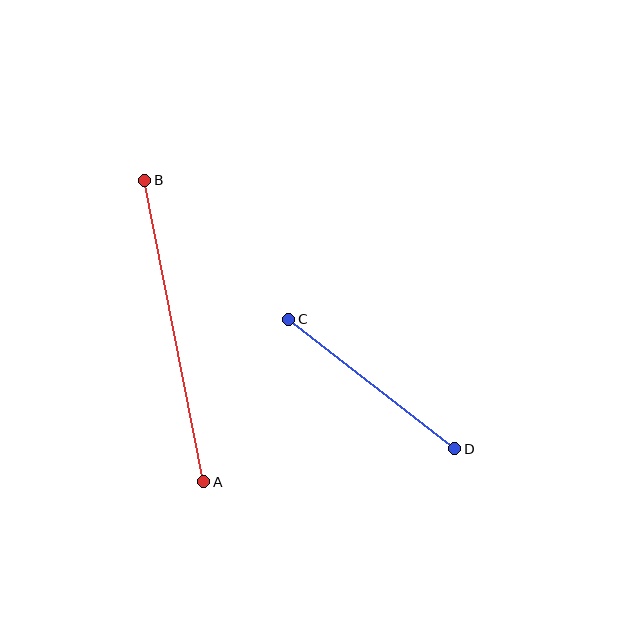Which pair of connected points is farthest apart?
Points A and B are farthest apart.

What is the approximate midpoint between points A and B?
The midpoint is at approximately (174, 331) pixels.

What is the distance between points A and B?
The distance is approximately 307 pixels.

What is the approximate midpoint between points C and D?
The midpoint is at approximately (372, 384) pixels.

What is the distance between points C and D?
The distance is approximately 211 pixels.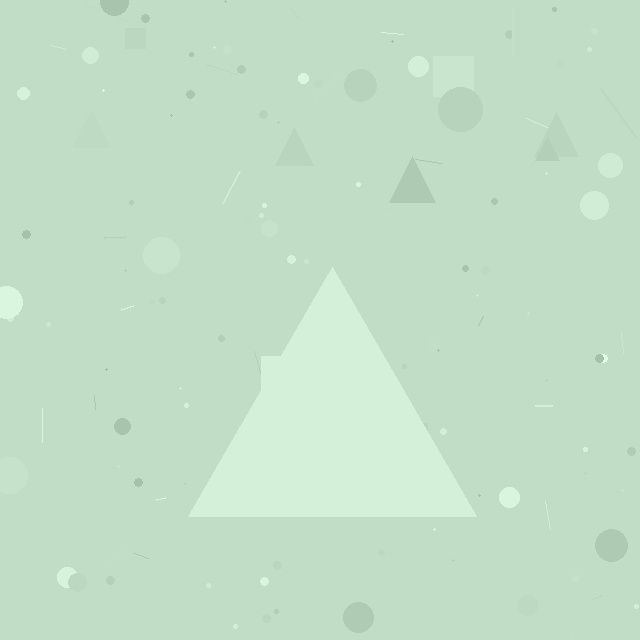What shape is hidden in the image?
A triangle is hidden in the image.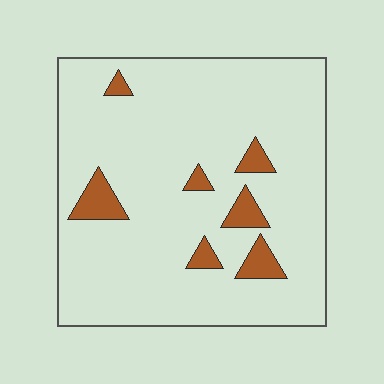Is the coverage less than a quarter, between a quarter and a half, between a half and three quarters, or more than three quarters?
Less than a quarter.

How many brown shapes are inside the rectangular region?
7.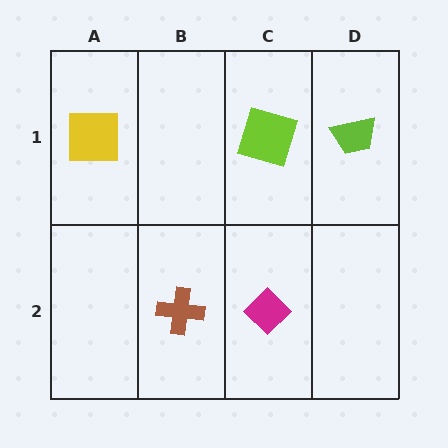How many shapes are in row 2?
2 shapes.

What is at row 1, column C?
A lime square.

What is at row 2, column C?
A magenta diamond.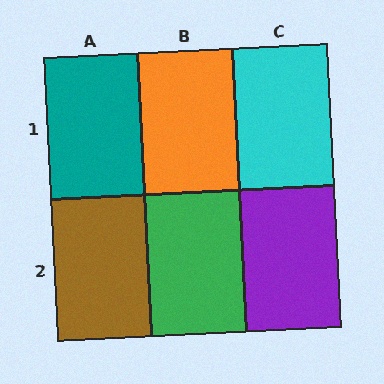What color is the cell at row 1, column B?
Orange.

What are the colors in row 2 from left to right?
Brown, green, purple.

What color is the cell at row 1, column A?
Teal.